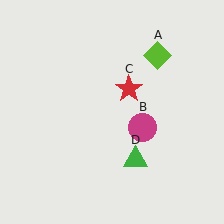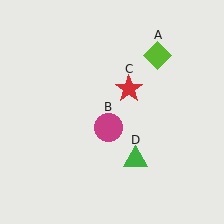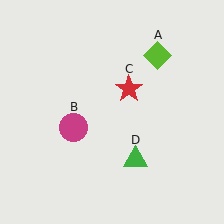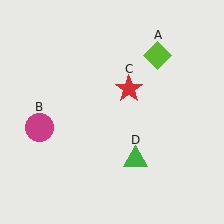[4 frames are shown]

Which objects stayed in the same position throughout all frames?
Lime diamond (object A) and red star (object C) and green triangle (object D) remained stationary.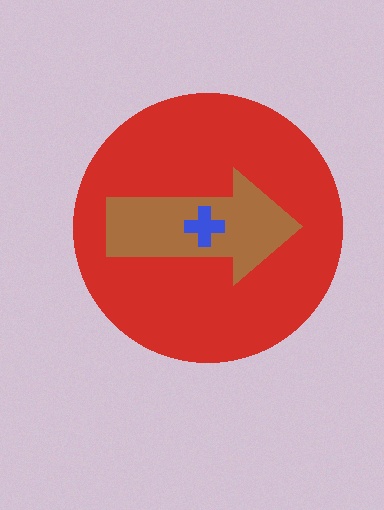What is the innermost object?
The blue cross.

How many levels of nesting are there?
3.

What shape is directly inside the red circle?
The brown arrow.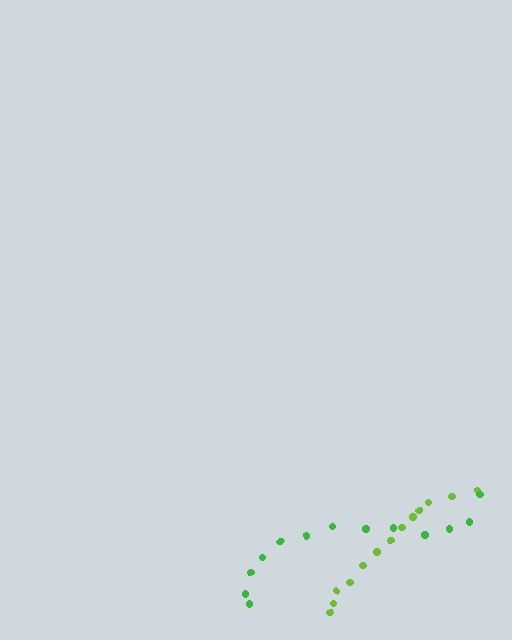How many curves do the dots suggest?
There are 2 distinct paths.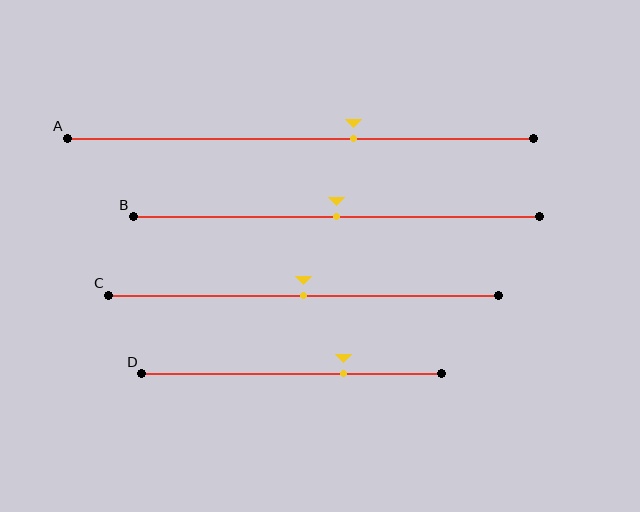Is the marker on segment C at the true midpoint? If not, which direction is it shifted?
Yes, the marker on segment C is at the true midpoint.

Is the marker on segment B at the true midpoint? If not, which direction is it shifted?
Yes, the marker on segment B is at the true midpoint.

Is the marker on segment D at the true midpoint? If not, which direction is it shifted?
No, the marker on segment D is shifted to the right by about 17% of the segment length.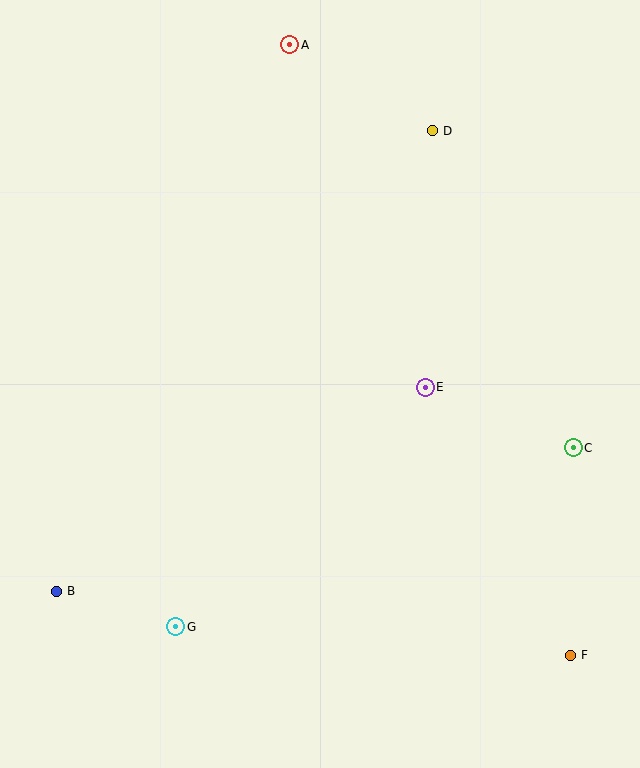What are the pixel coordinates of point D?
Point D is at (432, 131).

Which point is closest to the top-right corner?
Point D is closest to the top-right corner.